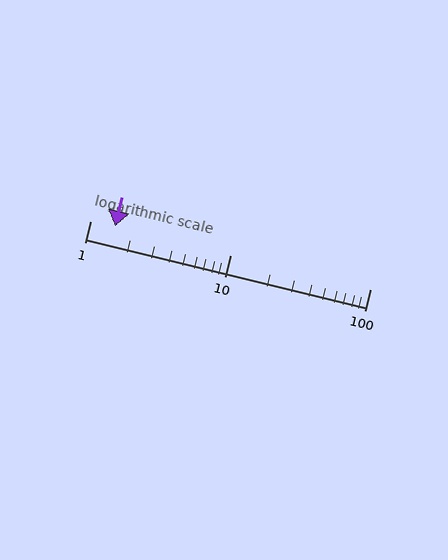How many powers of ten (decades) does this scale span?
The scale spans 2 decades, from 1 to 100.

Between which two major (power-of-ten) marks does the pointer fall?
The pointer is between 1 and 10.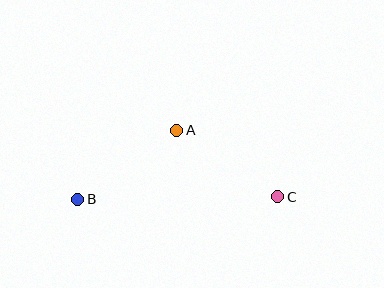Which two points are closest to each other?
Points A and B are closest to each other.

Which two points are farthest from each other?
Points B and C are farthest from each other.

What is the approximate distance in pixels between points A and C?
The distance between A and C is approximately 121 pixels.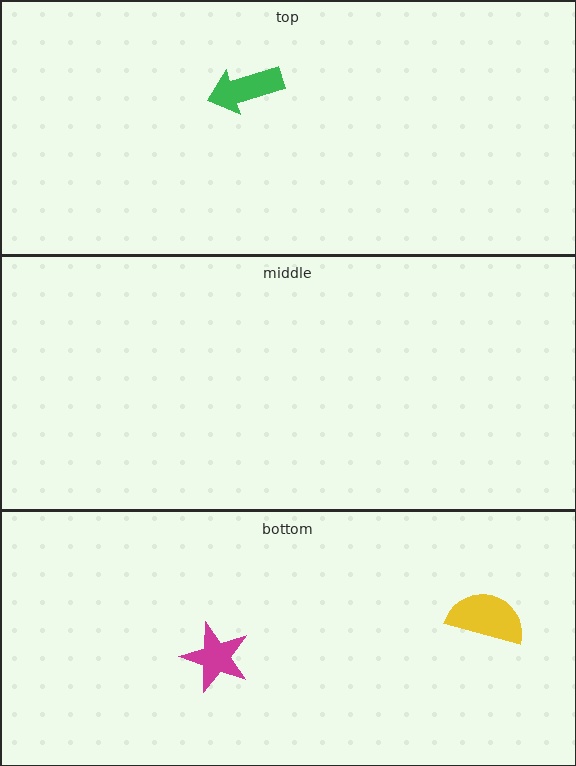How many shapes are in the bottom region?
2.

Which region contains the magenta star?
The bottom region.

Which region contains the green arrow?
The top region.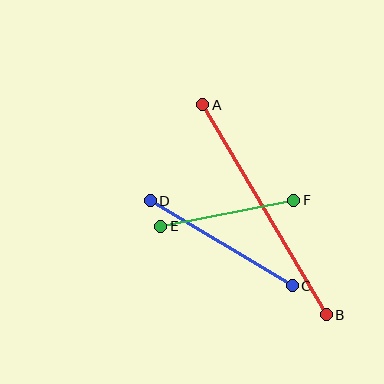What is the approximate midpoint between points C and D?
The midpoint is at approximately (221, 243) pixels.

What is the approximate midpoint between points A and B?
The midpoint is at approximately (265, 210) pixels.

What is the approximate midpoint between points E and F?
The midpoint is at approximately (227, 213) pixels.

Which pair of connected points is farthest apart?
Points A and B are farthest apart.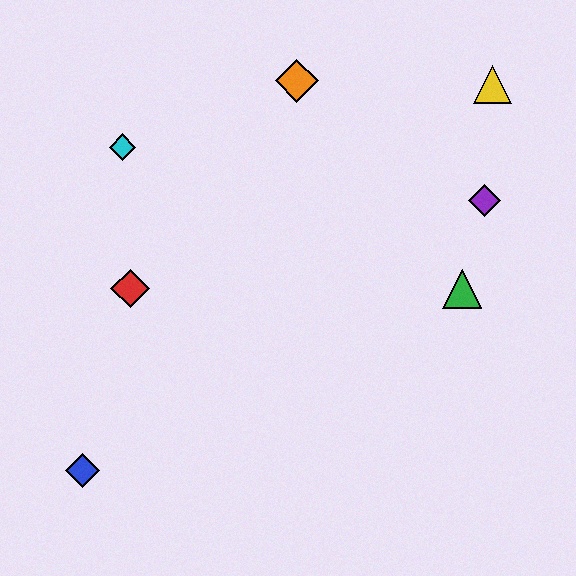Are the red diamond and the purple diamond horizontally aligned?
No, the red diamond is at y≈289 and the purple diamond is at y≈200.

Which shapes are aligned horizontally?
The red diamond, the green triangle are aligned horizontally.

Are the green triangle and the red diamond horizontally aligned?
Yes, both are at y≈289.